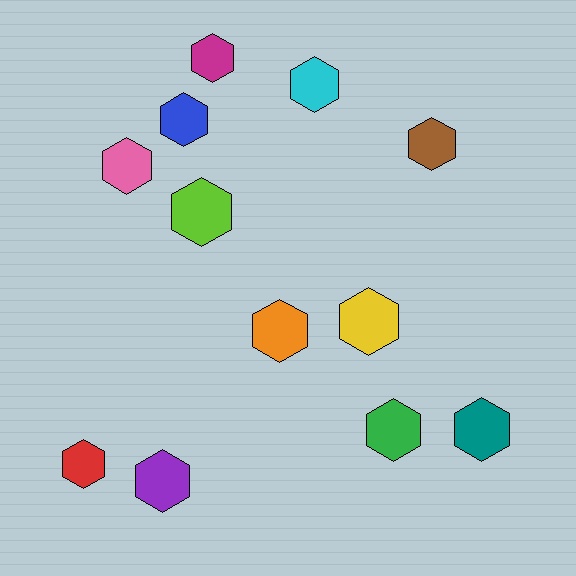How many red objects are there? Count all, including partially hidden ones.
There is 1 red object.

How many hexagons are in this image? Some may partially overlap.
There are 12 hexagons.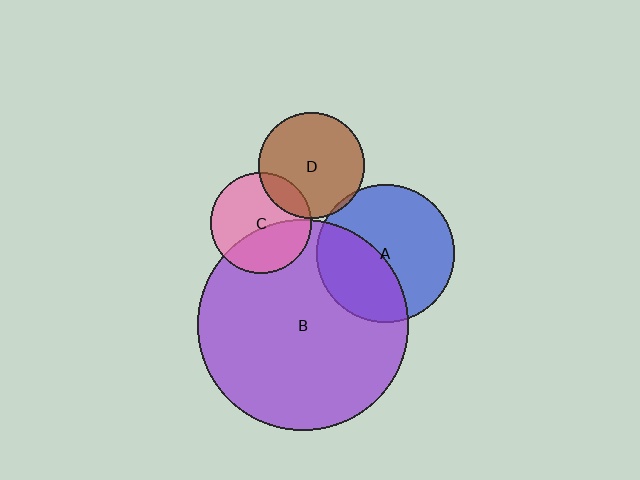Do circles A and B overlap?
Yes.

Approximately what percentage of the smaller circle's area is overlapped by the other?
Approximately 40%.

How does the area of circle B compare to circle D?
Approximately 4.0 times.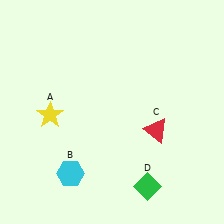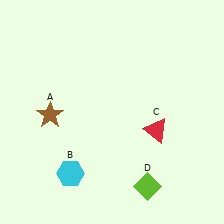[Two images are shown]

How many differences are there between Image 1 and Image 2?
There are 2 differences between the two images.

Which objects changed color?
A changed from yellow to brown. D changed from green to lime.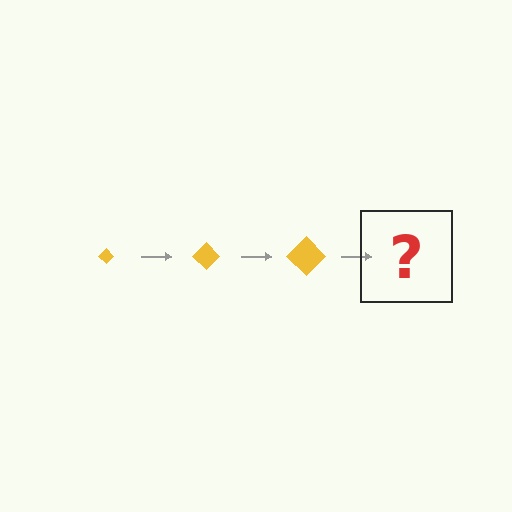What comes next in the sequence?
The next element should be a yellow diamond, larger than the previous one.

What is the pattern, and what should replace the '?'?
The pattern is that the diamond gets progressively larger each step. The '?' should be a yellow diamond, larger than the previous one.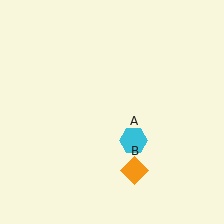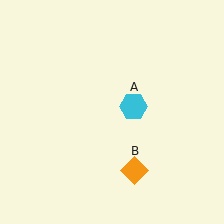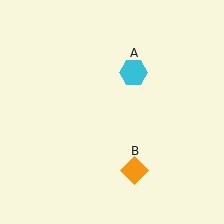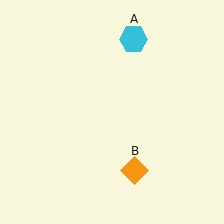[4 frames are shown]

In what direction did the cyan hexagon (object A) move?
The cyan hexagon (object A) moved up.